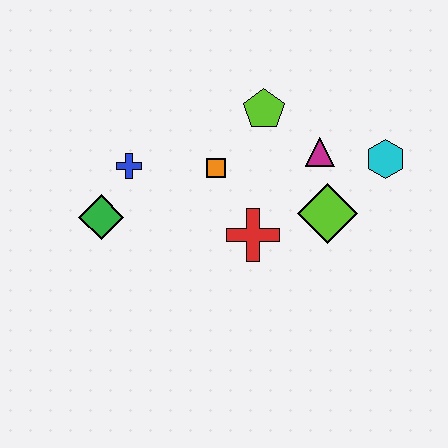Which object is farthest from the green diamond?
The cyan hexagon is farthest from the green diamond.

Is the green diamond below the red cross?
No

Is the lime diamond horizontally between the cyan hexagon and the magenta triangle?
Yes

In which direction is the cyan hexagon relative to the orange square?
The cyan hexagon is to the right of the orange square.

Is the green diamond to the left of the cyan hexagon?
Yes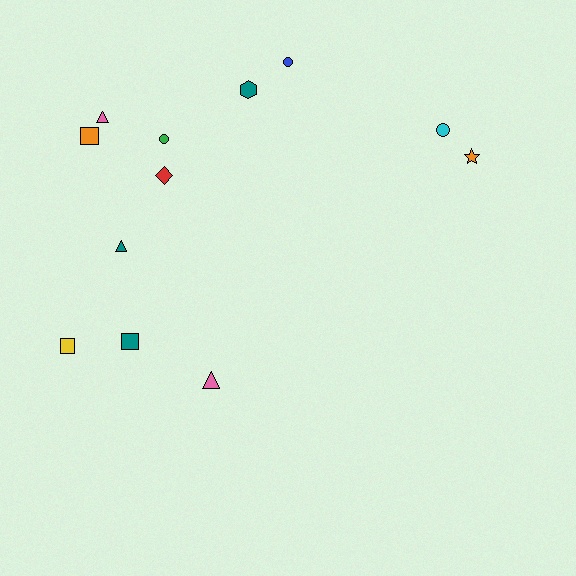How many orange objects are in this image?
There are 2 orange objects.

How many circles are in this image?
There are 3 circles.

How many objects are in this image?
There are 12 objects.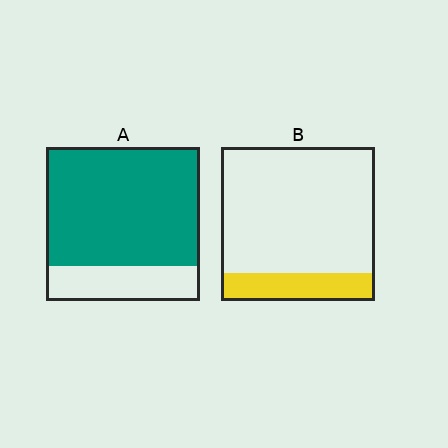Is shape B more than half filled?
No.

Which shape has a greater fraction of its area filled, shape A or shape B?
Shape A.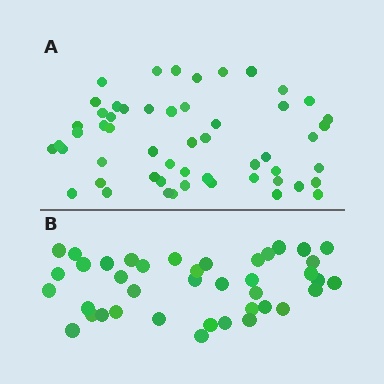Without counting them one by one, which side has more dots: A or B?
Region A (the top region) has more dots.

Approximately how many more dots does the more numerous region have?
Region A has approximately 15 more dots than region B.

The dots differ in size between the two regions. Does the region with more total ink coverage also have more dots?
No. Region B has more total ink coverage because its dots are larger, but region A actually contains more individual dots. Total area can be misleading — the number of items is what matters here.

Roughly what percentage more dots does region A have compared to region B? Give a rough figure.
About 35% more.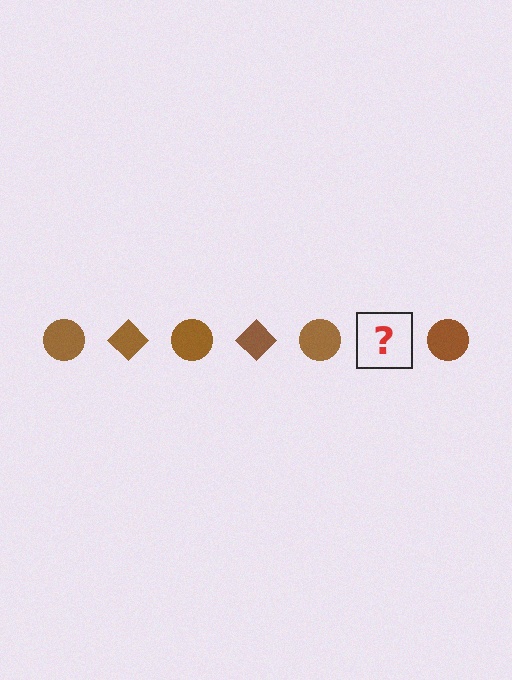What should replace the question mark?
The question mark should be replaced with a brown diamond.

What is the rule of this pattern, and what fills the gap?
The rule is that the pattern cycles through circle, diamond shapes in brown. The gap should be filled with a brown diamond.